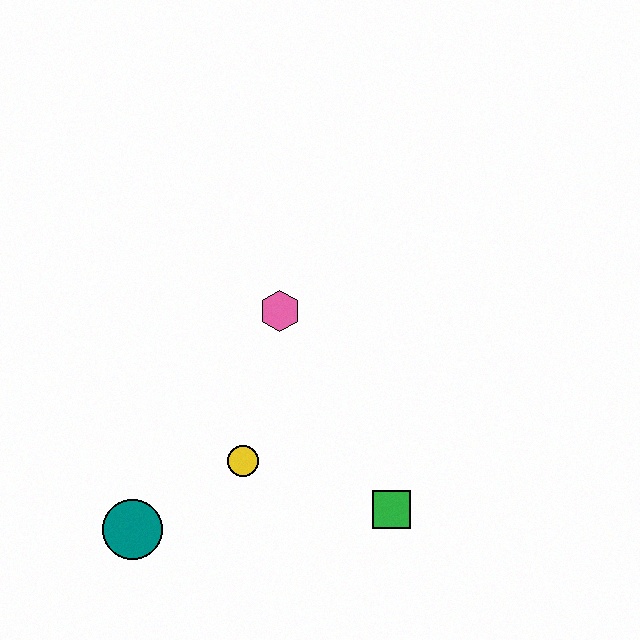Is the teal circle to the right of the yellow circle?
No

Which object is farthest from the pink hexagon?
The teal circle is farthest from the pink hexagon.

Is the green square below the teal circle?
No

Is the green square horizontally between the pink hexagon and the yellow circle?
No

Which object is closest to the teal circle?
The yellow circle is closest to the teal circle.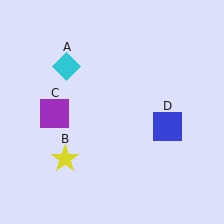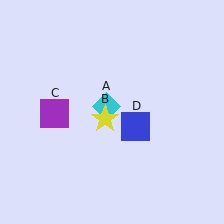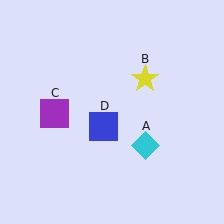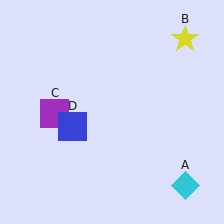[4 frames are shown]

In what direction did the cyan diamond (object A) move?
The cyan diamond (object A) moved down and to the right.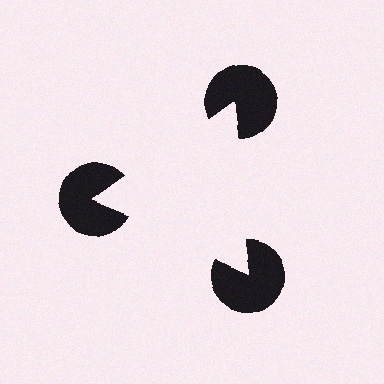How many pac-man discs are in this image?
There are 3 — one at each vertex of the illusory triangle.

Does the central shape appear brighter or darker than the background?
It typically appears slightly brighter than the background, even though no actual brightness change is drawn.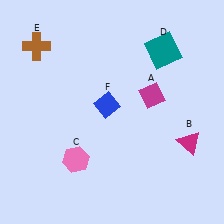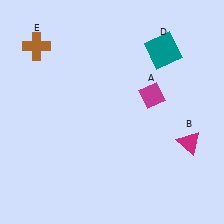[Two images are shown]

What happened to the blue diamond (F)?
The blue diamond (F) was removed in Image 2. It was in the top-left area of Image 1.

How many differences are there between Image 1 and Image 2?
There are 2 differences between the two images.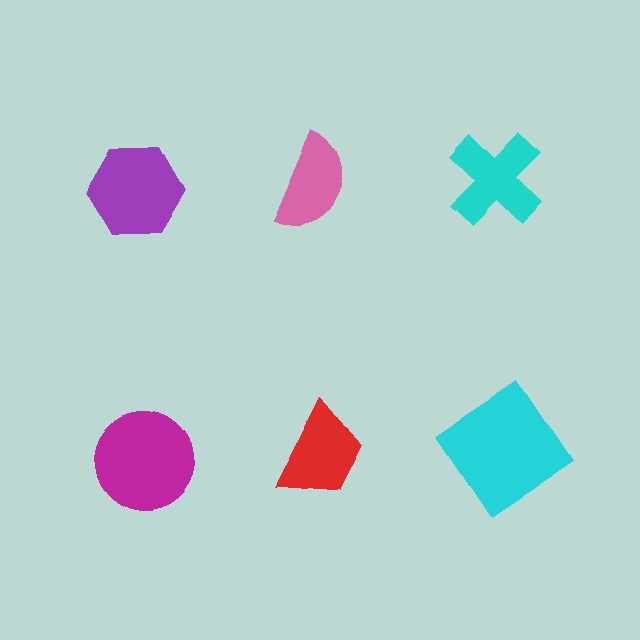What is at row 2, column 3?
A cyan diamond.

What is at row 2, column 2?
A red trapezoid.